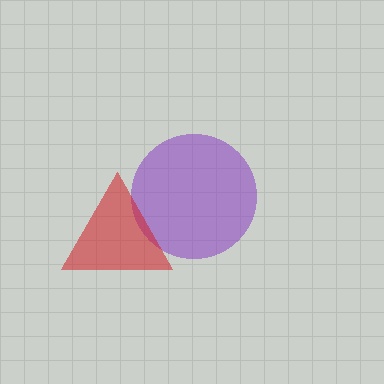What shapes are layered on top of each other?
The layered shapes are: a purple circle, a red triangle.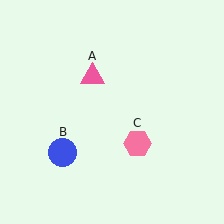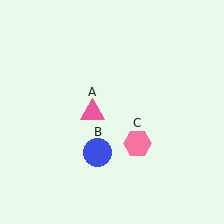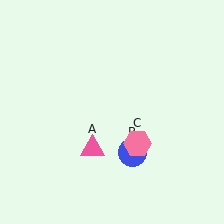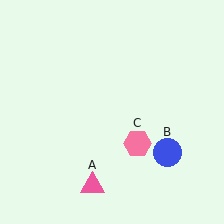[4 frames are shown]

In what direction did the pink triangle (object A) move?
The pink triangle (object A) moved down.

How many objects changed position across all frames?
2 objects changed position: pink triangle (object A), blue circle (object B).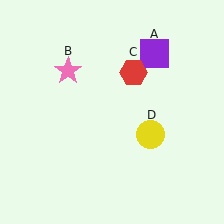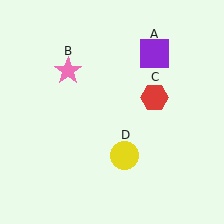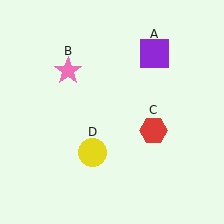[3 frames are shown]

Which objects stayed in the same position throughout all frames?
Purple square (object A) and pink star (object B) remained stationary.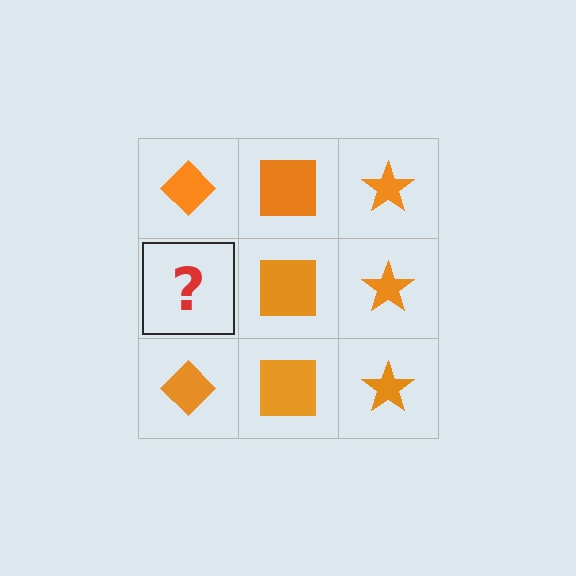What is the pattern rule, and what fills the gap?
The rule is that each column has a consistent shape. The gap should be filled with an orange diamond.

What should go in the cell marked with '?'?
The missing cell should contain an orange diamond.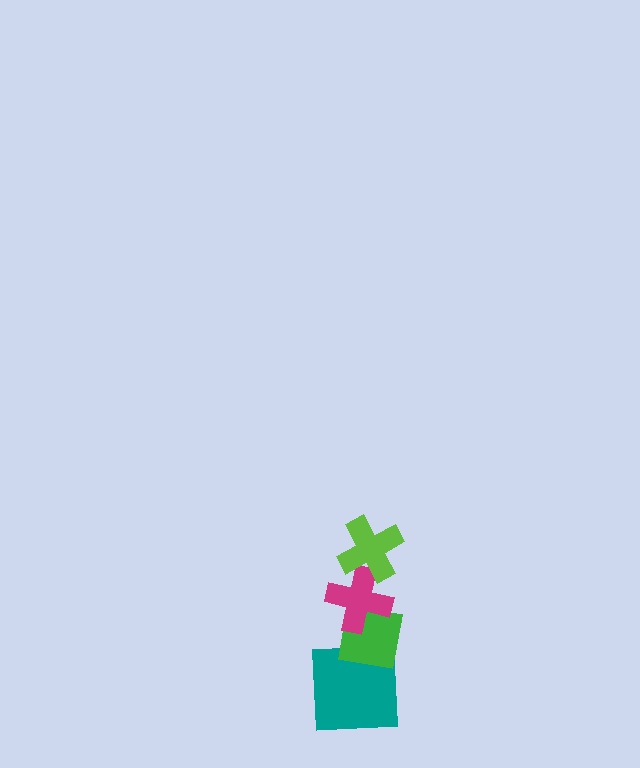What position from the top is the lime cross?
The lime cross is 1st from the top.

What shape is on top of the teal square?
The green square is on top of the teal square.